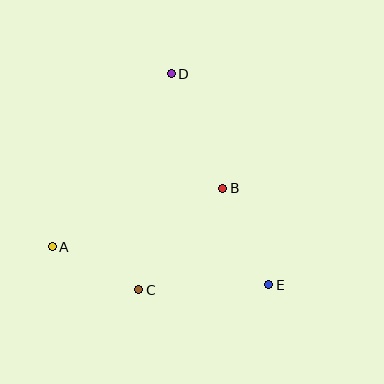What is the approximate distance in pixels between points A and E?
The distance between A and E is approximately 220 pixels.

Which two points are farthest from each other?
Points D and E are farthest from each other.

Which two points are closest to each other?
Points A and C are closest to each other.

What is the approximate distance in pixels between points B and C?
The distance between B and C is approximately 132 pixels.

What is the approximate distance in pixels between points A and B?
The distance between A and B is approximately 180 pixels.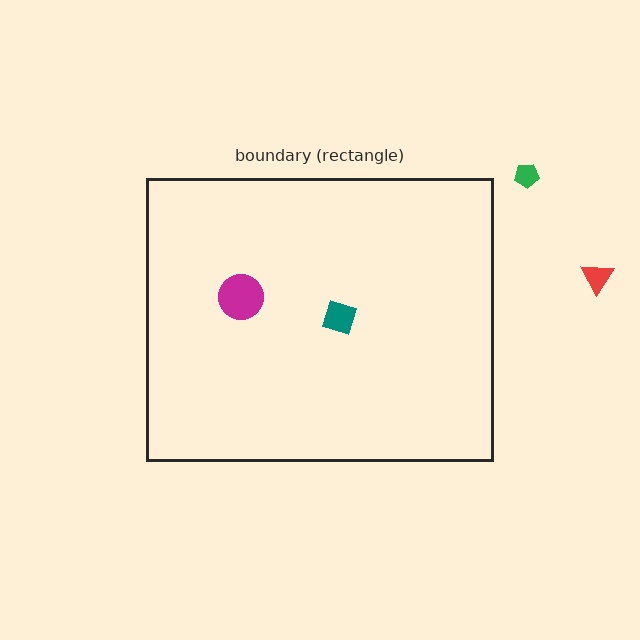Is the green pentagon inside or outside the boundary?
Outside.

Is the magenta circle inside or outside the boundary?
Inside.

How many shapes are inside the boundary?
2 inside, 2 outside.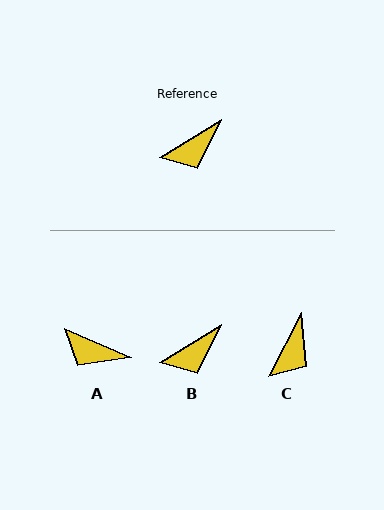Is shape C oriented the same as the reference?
No, it is off by about 32 degrees.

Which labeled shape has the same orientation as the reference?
B.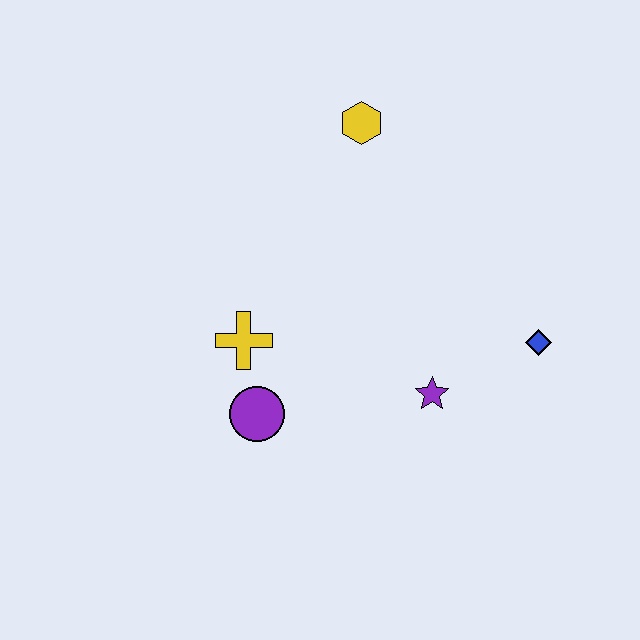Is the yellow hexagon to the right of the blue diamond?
No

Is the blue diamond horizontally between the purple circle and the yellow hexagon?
No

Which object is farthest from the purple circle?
The yellow hexagon is farthest from the purple circle.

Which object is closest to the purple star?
The blue diamond is closest to the purple star.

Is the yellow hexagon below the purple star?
No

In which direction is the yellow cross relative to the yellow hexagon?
The yellow cross is below the yellow hexagon.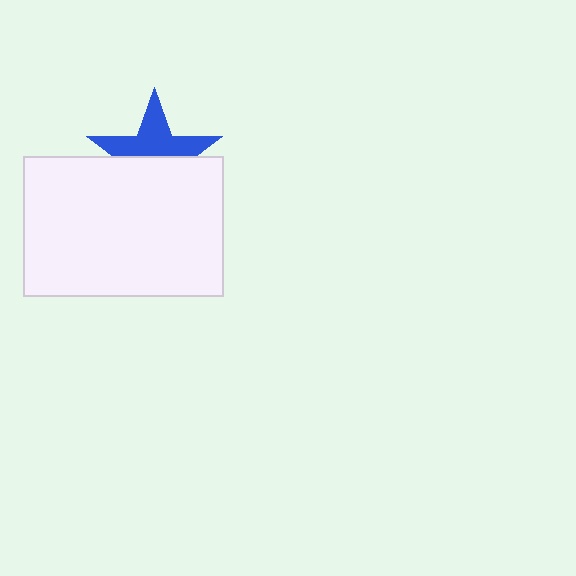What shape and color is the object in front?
The object in front is a white rectangle.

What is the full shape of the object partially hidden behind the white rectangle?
The partially hidden object is a blue star.